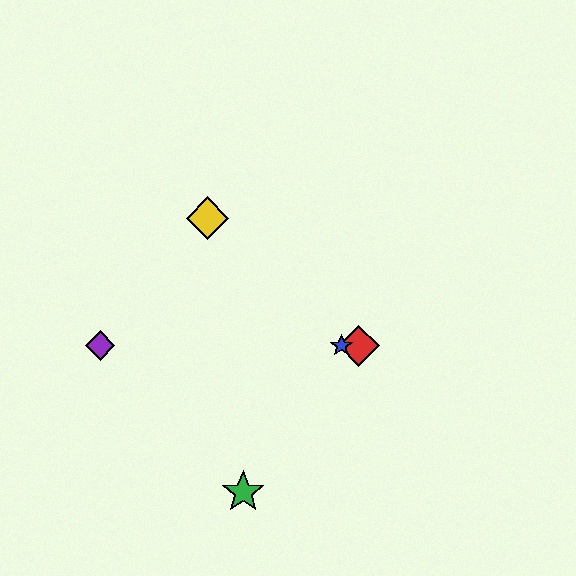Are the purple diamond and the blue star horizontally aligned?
Yes, both are at y≈346.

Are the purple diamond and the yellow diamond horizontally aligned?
No, the purple diamond is at y≈346 and the yellow diamond is at y≈218.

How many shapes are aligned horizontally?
3 shapes (the red diamond, the blue star, the purple diamond) are aligned horizontally.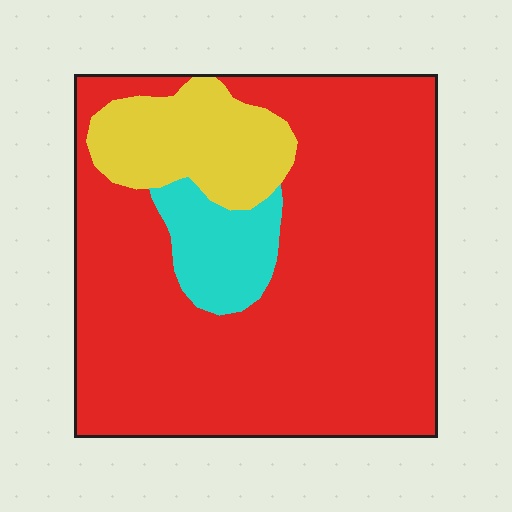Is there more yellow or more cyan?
Yellow.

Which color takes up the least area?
Cyan, at roughly 10%.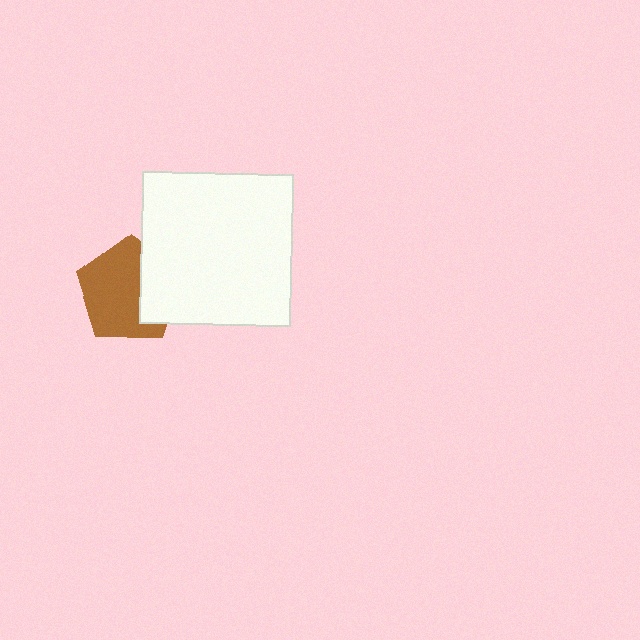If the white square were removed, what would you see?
You would see the complete brown pentagon.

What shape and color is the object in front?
The object in front is a white square.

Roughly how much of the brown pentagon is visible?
Most of it is visible (roughly 68%).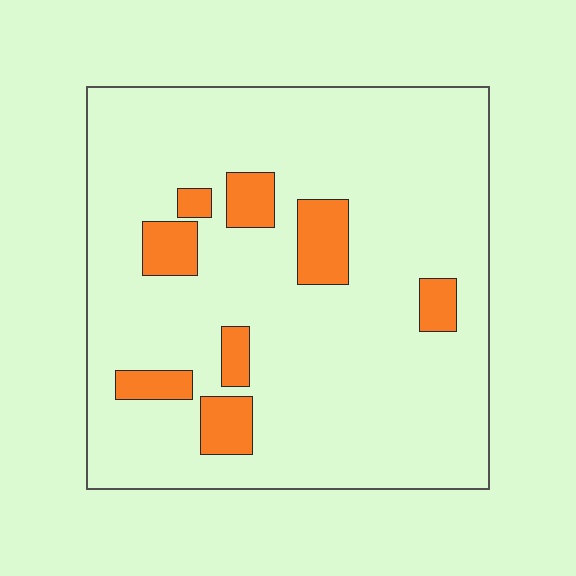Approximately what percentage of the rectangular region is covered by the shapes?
Approximately 15%.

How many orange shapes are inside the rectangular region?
8.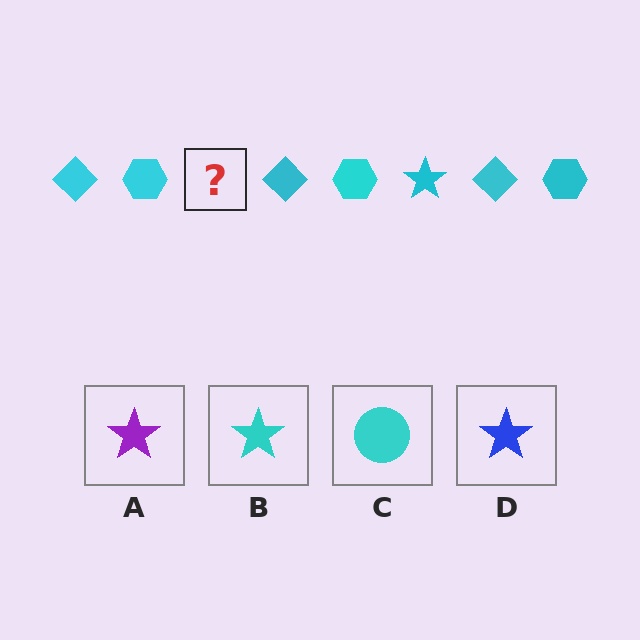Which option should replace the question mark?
Option B.